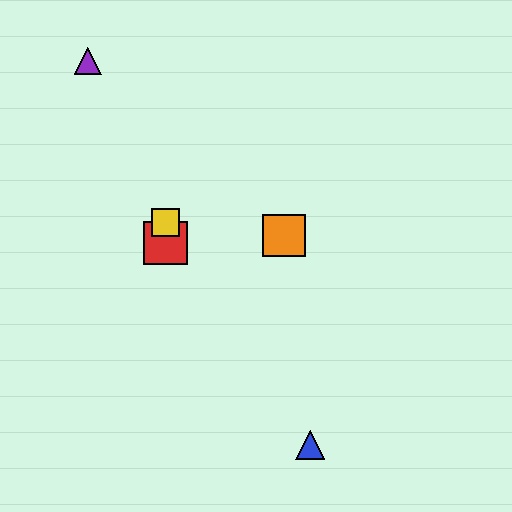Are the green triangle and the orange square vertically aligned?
No, the green triangle is at x≈166 and the orange square is at x≈284.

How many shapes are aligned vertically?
3 shapes (the red square, the green triangle, the yellow square) are aligned vertically.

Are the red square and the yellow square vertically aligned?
Yes, both are at x≈166.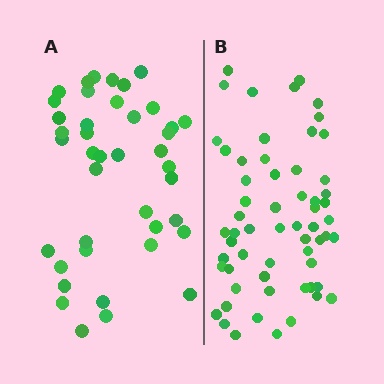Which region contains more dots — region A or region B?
Region B (the right region) has more dots.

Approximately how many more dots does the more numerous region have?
Region B has approximately 20 more dots than region A.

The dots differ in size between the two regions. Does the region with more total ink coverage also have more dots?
No. Region A has more total ink coverage because its dots are larger, but region B actually contains more individual dots. Total area can be misleading — the number of items is what matters here.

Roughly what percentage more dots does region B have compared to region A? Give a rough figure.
About 45% more.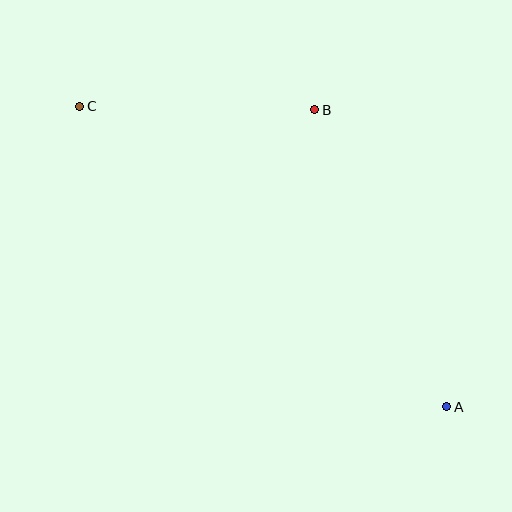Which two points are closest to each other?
Points B and C are closest to each other.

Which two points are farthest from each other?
Points A and C are farthest from each other.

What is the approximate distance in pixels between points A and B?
The distance between A and B is approximately 325 pixels.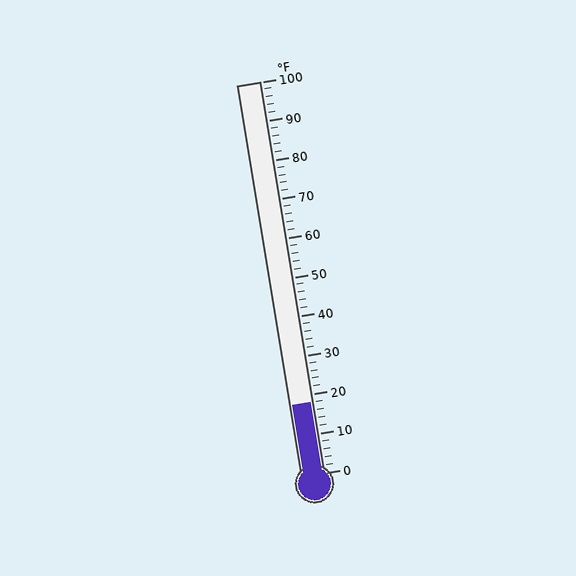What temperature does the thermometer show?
The thermometer shows approximately 18°F.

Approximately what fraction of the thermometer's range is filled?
The thermometer is filled to approximately 20% of its range.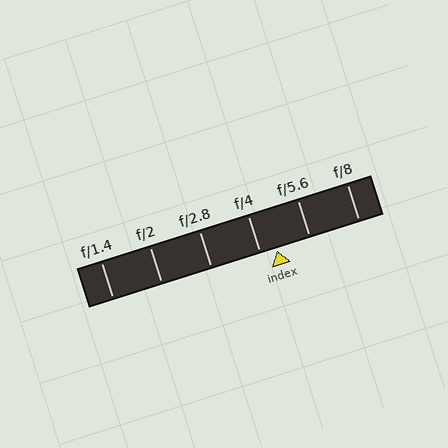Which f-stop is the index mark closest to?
The index mark is closest to f/4.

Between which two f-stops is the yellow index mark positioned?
The index mark is between f/4 and f/5.6.